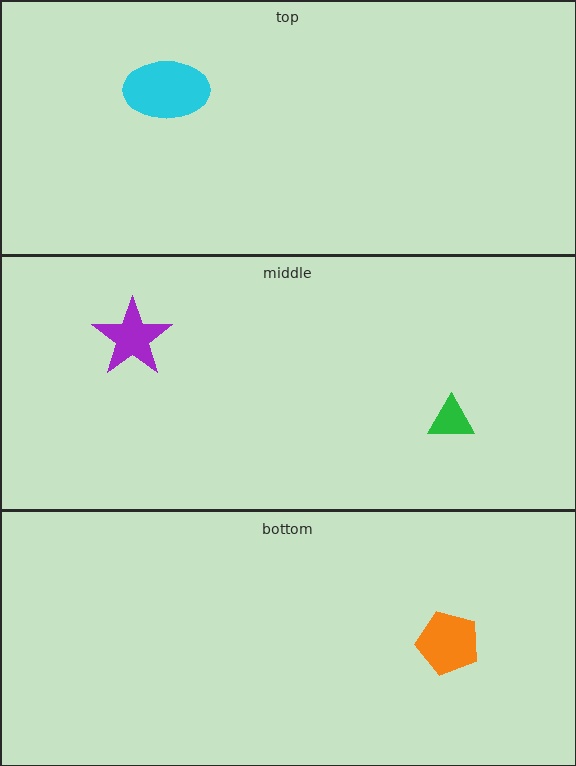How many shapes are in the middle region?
2.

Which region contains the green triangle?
The middle region.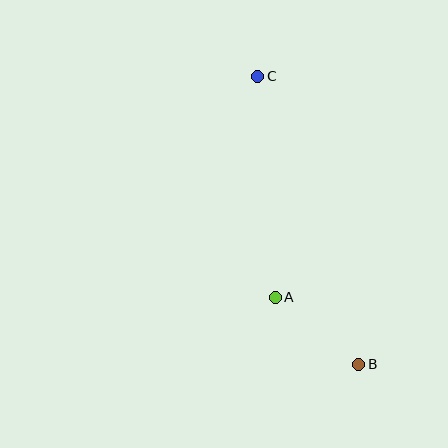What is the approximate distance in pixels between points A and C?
The distance between A and C is approximately 222 pixels.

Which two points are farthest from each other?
Points B and C are farthest from each other.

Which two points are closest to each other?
Points A and B are closest to each other.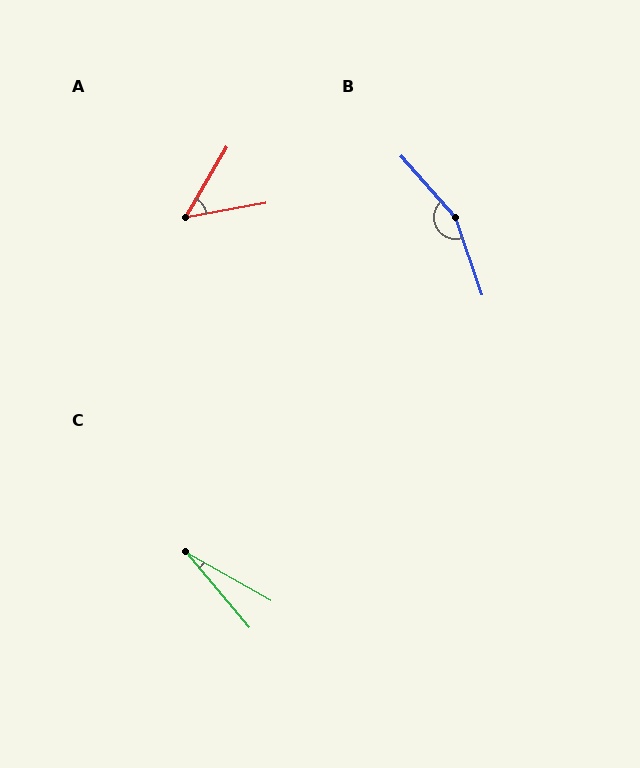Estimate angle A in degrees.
Approximately 50 degrees.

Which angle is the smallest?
C, at approximately 20 degrees.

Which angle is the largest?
B, at approximately 157 degrees.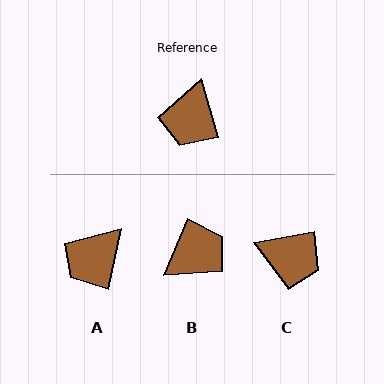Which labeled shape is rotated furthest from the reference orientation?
B, about 141 degrees away.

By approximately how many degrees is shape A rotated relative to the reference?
Approximately 28 degrees clockwise.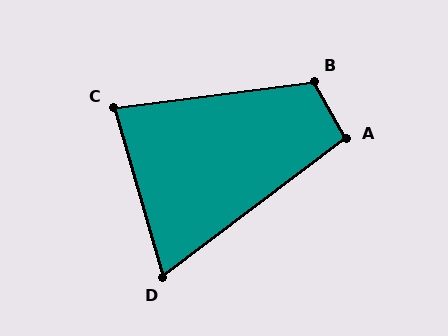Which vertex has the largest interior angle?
B, at approximately 111 degrees.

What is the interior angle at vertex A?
Approximately 98 degrees (obtuse).